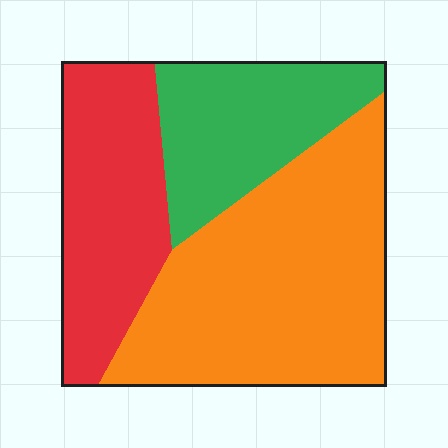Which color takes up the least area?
Green, at roughly 25%.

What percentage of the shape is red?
Red takes up about one quarter (1/4) of the shape.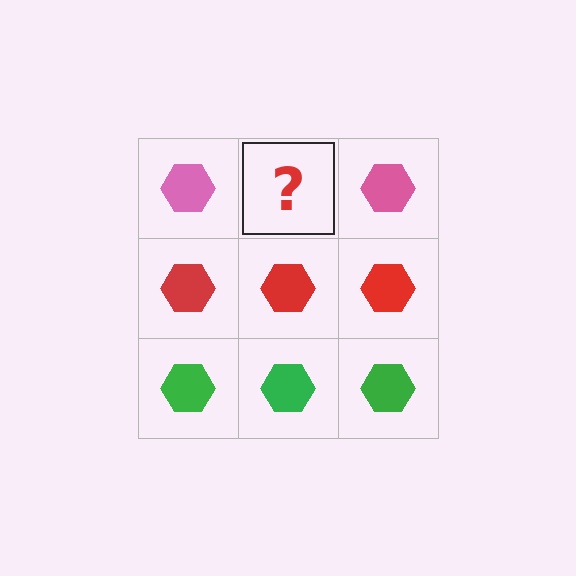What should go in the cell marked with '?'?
The missing cell should contain a pink hexagon.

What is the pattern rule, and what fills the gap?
The rule is that each row has a consistent color. The gap should be filled with a pink hexagon.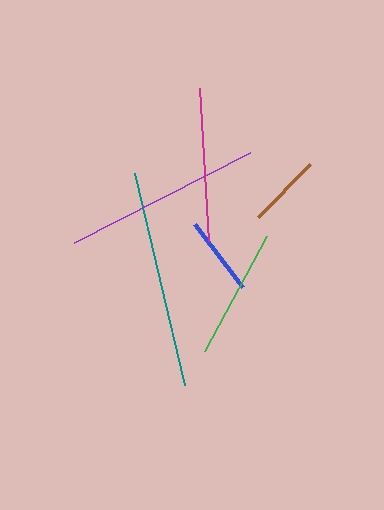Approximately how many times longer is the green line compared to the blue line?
The green line is approximately 1.6 times the length of the blue line.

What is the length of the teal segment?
The teal segment is approximately 218 pixels long.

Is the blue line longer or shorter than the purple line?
The purple line is longer than the blue line.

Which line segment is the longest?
The teal line is the longest at approximately 218 pixels.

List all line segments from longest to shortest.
From longest to shortest: teal, purple, magenta, green, blue, brown.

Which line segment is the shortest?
The brown line is the shortest at approximately 75 pixels.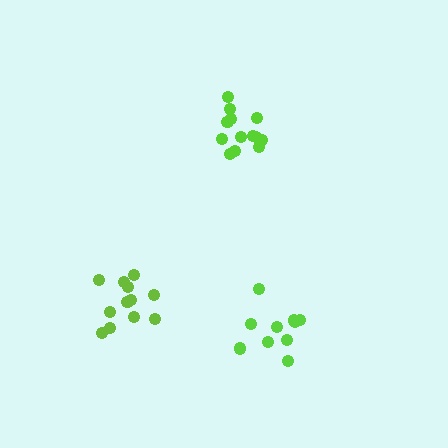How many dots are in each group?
Group 1: 13 dots, Group 2: 10 dots, Group 3: 12 dots (35 total).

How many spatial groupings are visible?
There are 3 spatial groupings.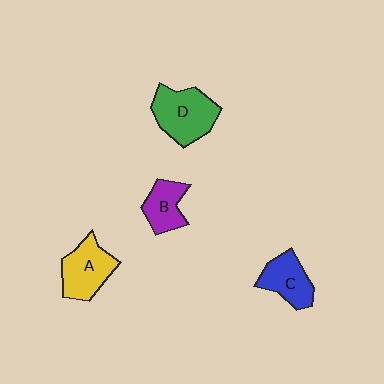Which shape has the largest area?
Shape D (green).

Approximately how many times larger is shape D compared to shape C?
Approximately 1.4 times.